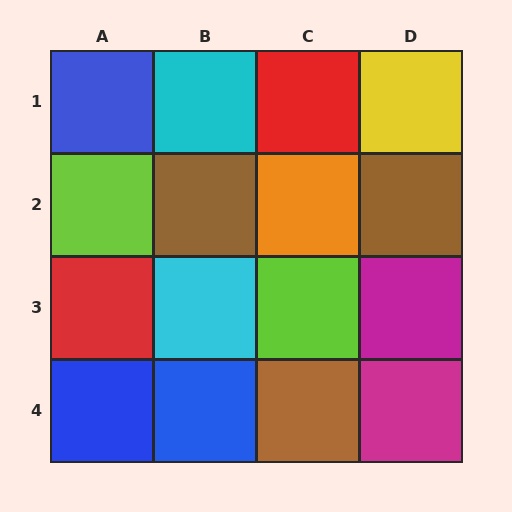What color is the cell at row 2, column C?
Orange.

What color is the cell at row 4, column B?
Blue.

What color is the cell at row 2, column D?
Brown.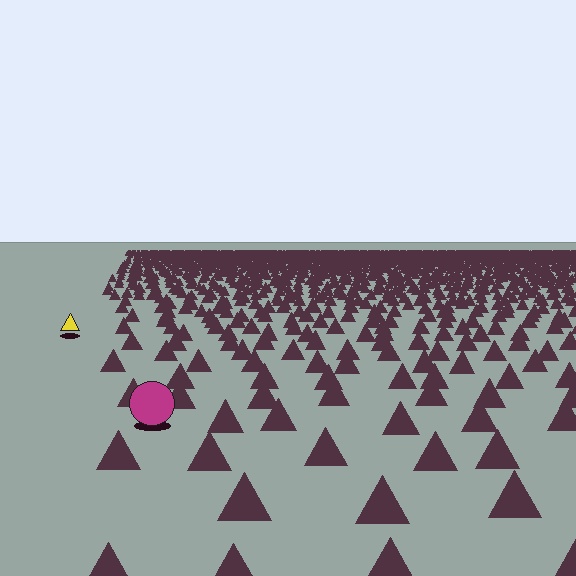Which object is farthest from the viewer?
The yellow triangle is farthest from the viewer. It appears smaller and the ground texture around it is denser.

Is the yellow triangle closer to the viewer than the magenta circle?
No. The magenta circle is closer — you can tell from the texture gradient: the ground texture is coarser near it.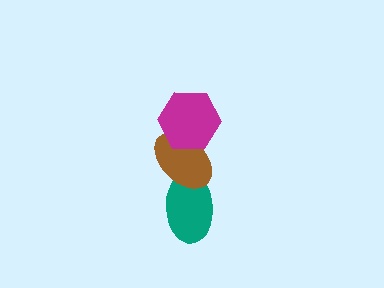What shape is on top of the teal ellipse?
The brown ellipse is on top of the teal ellipse.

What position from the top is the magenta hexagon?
The magenta hexagon is 1st from the top.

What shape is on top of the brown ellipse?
The magenta hexagon is on top of the brown ellipse.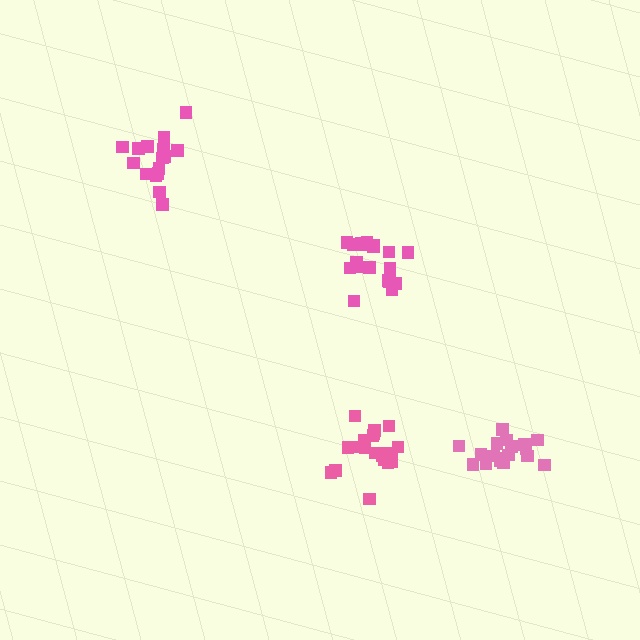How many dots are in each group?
Group 1: 20 dots, Group 2: 16 dots, Group 3: 20 dots, Group 4: 18 dots (74 total).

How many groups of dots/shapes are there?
There are 4 groups.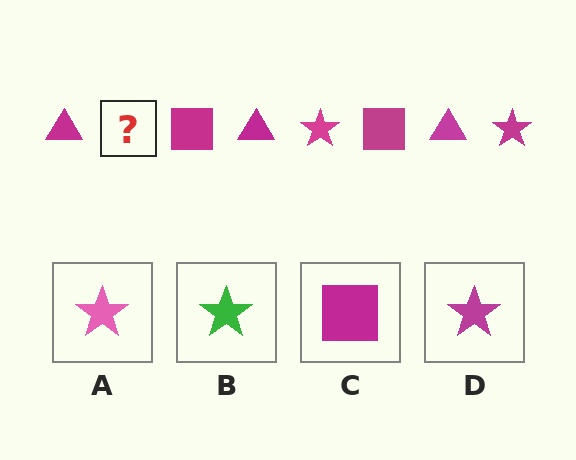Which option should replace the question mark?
Option D.